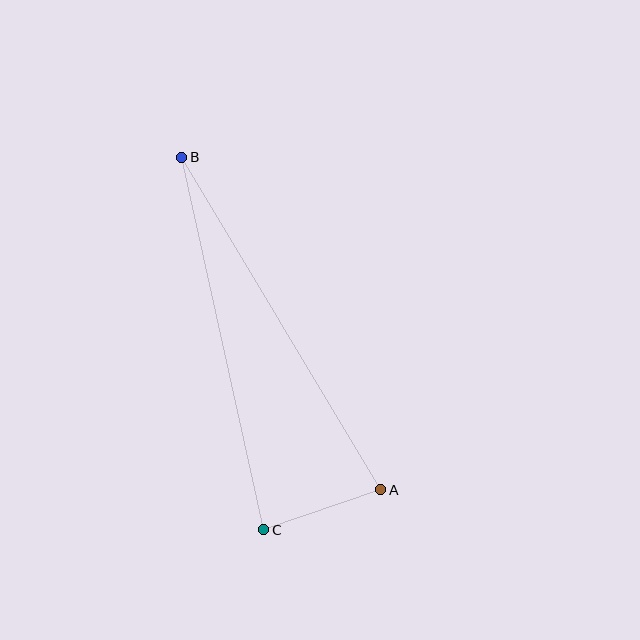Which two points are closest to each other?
Points A and C are closest to each other.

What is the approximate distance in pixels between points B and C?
The distance between B and C is approximately 382 pixels.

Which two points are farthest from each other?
Points A and B are farthest from each other.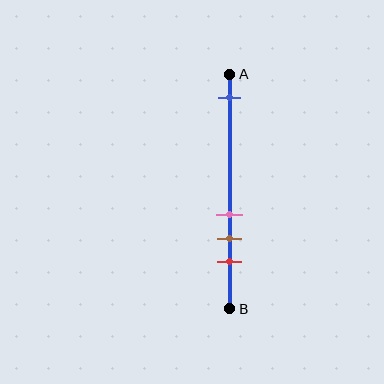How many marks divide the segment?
There are 4 marks dividing the segment.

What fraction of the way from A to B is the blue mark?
The blue mark is approximately 10% (0.1) of the way from A to B.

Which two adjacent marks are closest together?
The pink and brown marks are the closest adjacent pair.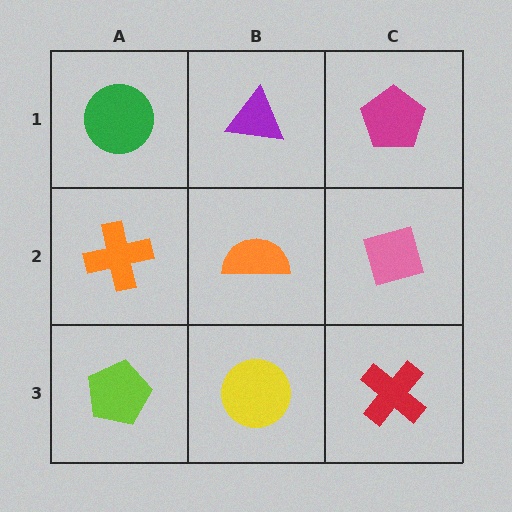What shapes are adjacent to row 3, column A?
An orange cross (row 2, column A), a yellow circle (row 3, column B).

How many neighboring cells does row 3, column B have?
3.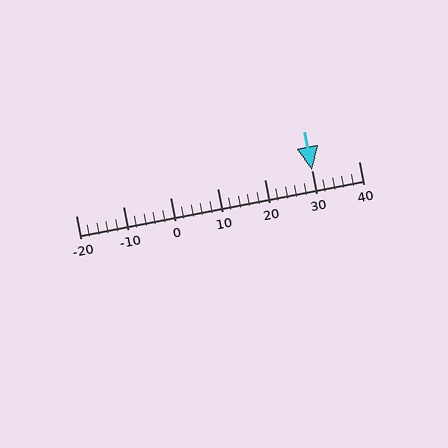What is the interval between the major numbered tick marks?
The major tick marks are spaced 10 units apart.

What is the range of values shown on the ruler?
The ruler shows values from -20 to 40.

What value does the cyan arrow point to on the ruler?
The cyan arrow points to approximately 30.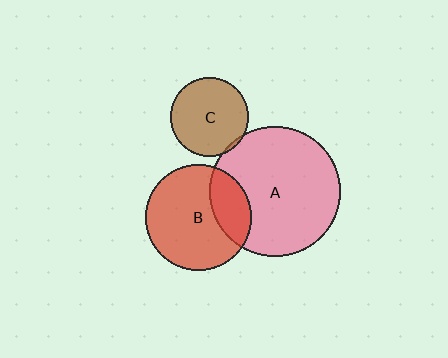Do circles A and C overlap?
Yes.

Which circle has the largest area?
Circle A (pink).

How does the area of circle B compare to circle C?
Approximately 1.8 times.